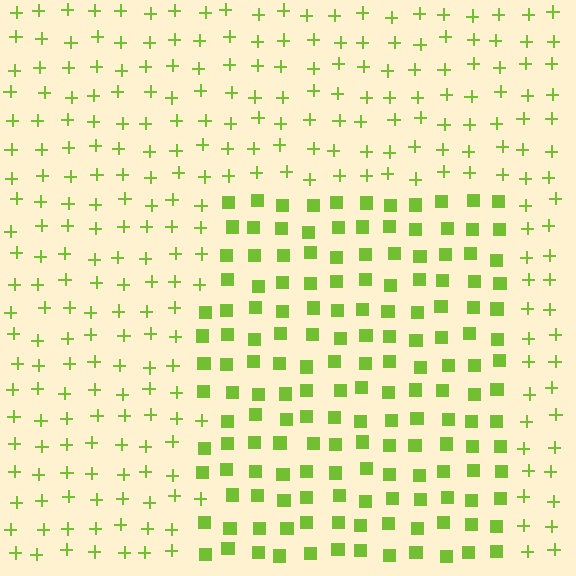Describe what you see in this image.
The image is filled with small lime elements arranged in a uniform grid. A rectangle-shaped region contains squares, while the surrounding area contains plus signs. The boundary is defined purely by the change in element shape.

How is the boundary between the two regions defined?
The boundary is defined by a change in element shape: squares inside vs. plus signs outside. All elements share the same color and spacing.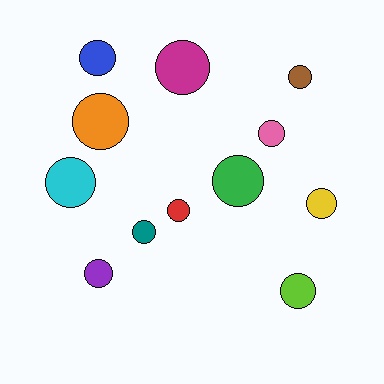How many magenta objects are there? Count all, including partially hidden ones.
There is 1 magenta object.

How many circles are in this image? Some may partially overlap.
There are 12 circles.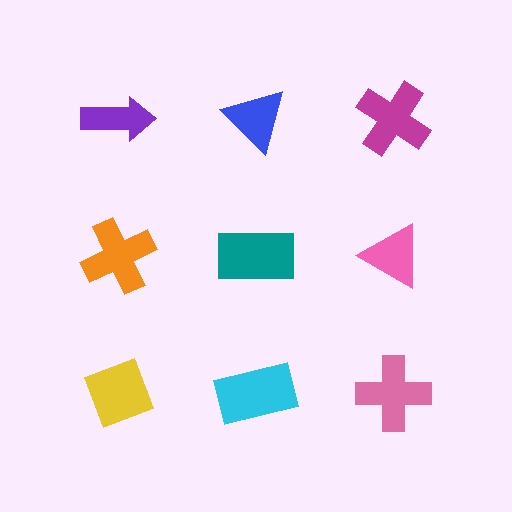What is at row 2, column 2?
A teal rectangle.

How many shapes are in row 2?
3 shapes.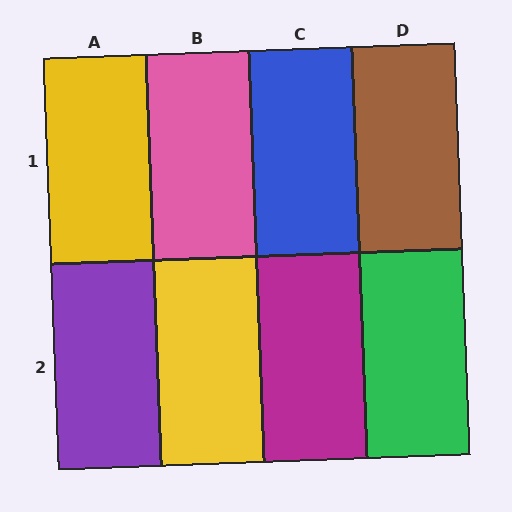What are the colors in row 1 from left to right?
Yellow, pink, blue, brown.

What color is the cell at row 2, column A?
Purple.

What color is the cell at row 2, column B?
Yellow.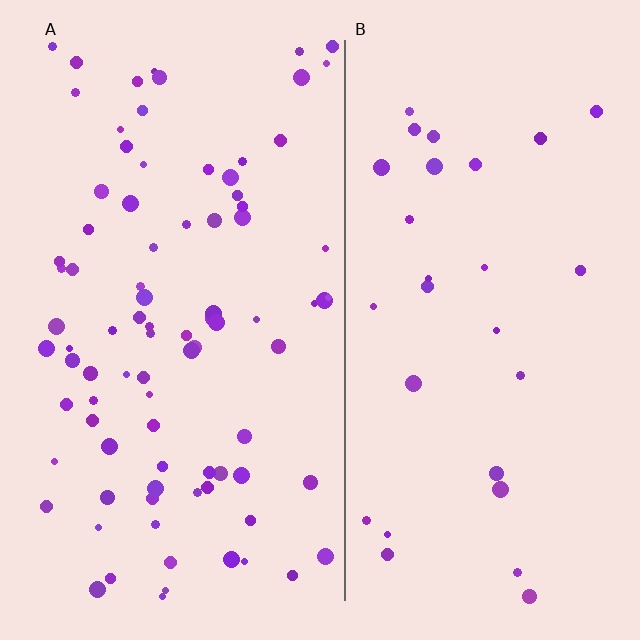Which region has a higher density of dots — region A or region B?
A (the left).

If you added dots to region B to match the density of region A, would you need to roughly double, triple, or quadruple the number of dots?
Approximately triple.